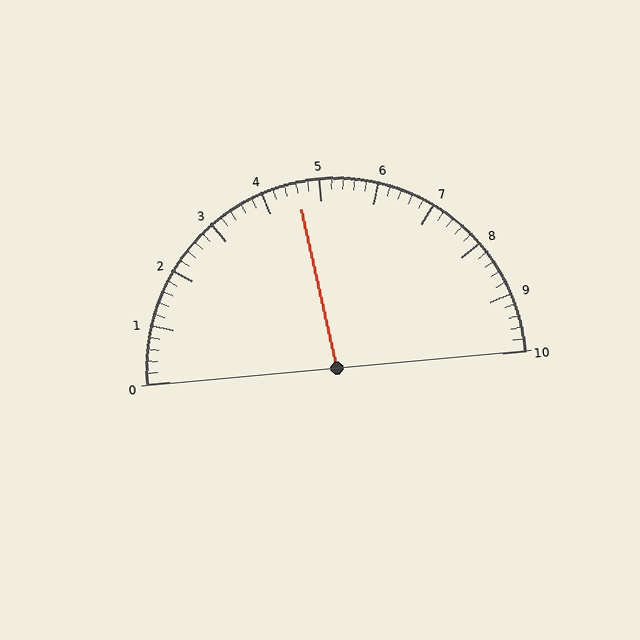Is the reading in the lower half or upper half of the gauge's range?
The reading is in the lower half of the range (0 to 10).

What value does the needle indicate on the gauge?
The needle indicates approximately 4.6.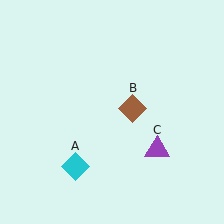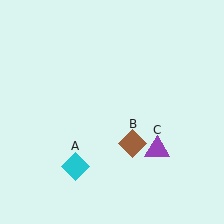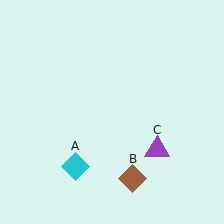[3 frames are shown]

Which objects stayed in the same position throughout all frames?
Cyan diamond (object A) and purple triangle (object C) remained stationary.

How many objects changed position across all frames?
1 object changed position: brown diamond (object B).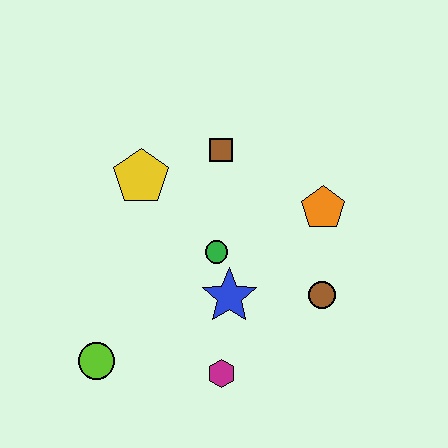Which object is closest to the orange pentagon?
The brown circle is closest to the orange pentagon.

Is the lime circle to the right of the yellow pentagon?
No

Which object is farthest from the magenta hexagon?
The brown square is farthest from the magenta hexagon.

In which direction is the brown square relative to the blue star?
The brown square is above the blue star.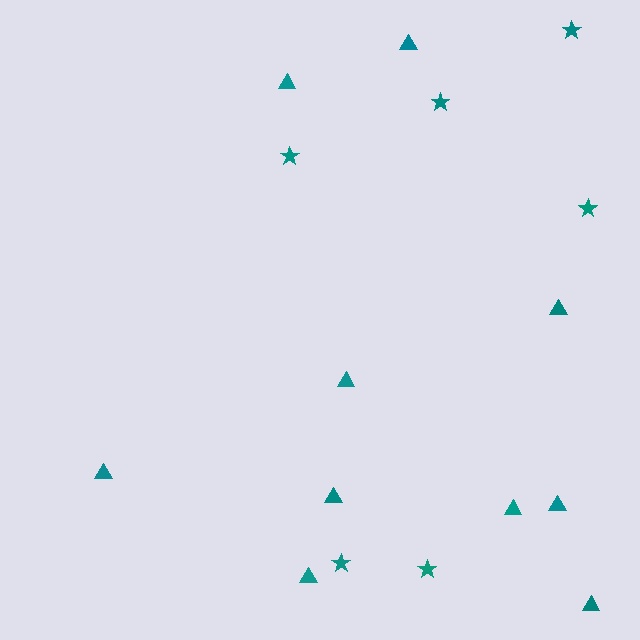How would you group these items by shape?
There are 2 groups: one group of stars (6) and one group of triangles (10).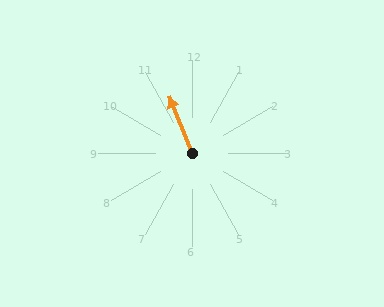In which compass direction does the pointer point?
North.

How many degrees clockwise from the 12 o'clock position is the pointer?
Approximately 338 degrees.